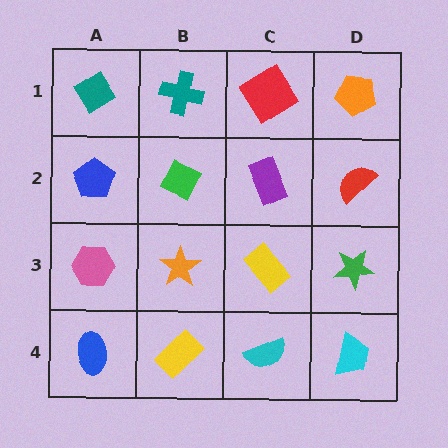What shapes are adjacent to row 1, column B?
A green diamond (row 2, column B), a teal diamond (row 1, column A), a red diamond (row 1, column C).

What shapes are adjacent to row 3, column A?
A blue pentagon (row 2, column A), a blue ellipse (row 4, column A), an orange star (row 3, column B).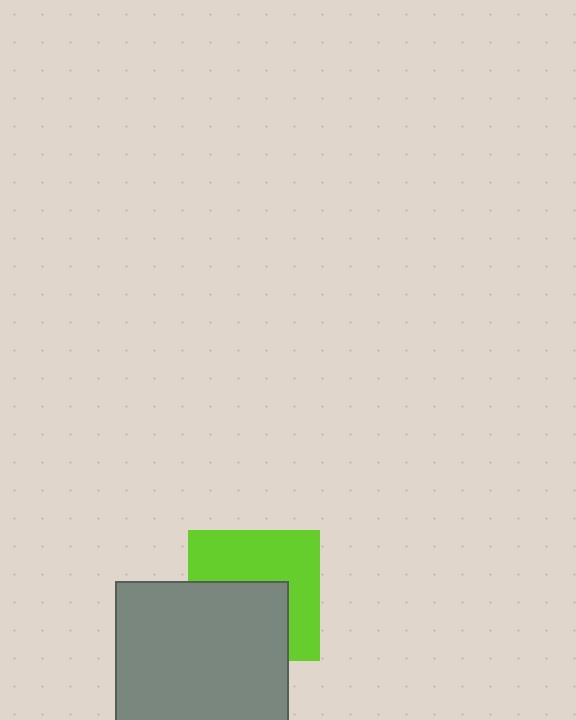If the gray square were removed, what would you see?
You would see the complete lime square.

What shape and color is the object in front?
The object in front is a gray square.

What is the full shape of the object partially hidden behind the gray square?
The partially hidden object is a lime square.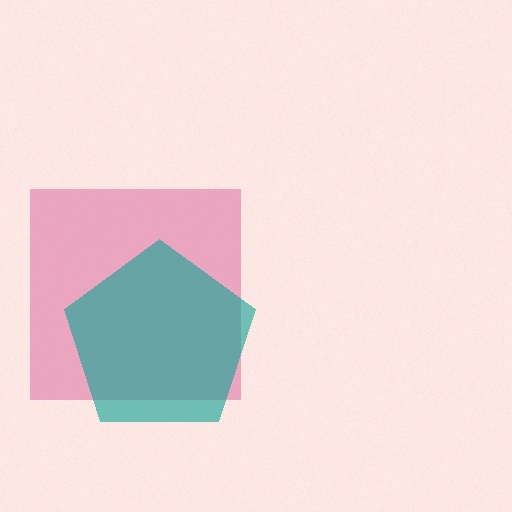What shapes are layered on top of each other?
The layered shapes are: a pink square, a teal pentagon.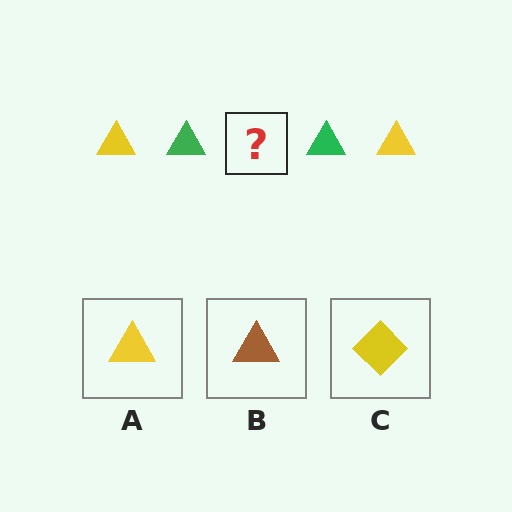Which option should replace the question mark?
Option A.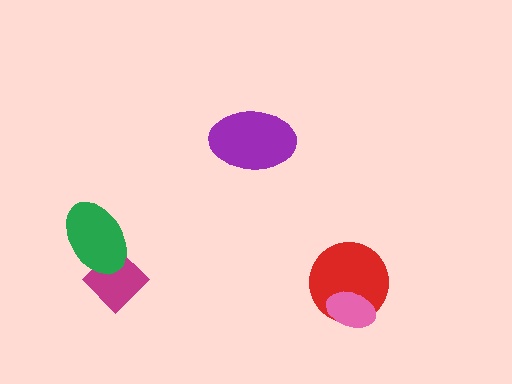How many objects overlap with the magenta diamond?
1 object overlaps with the magenta diamond.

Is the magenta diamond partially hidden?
Yes, it is partially covered by another shape.